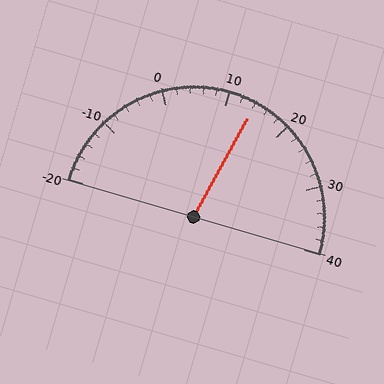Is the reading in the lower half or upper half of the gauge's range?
The reading is in the upper half of the range (-20 to 40).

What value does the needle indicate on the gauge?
The needle indicates approximately 14.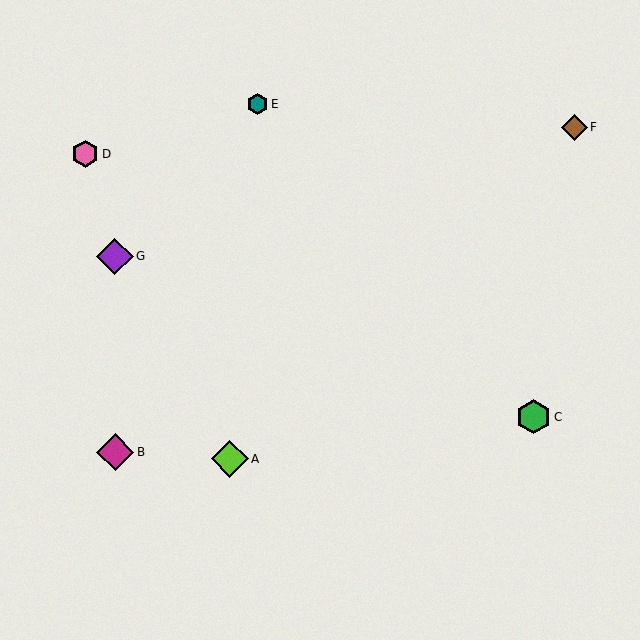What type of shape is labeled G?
Shape G is a purple diamond.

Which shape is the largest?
The lime diamond (labeled A) is the largest.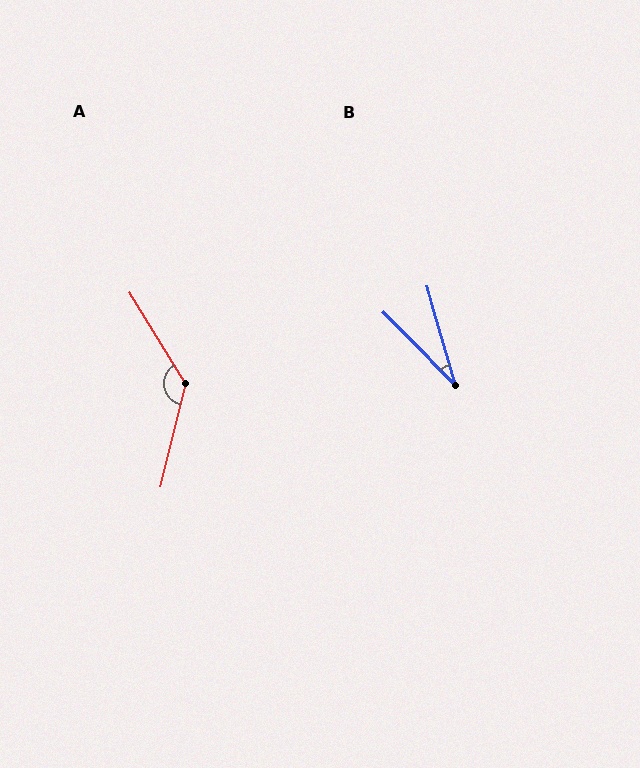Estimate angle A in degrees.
Approximately 135 degrees.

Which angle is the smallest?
B, at approximately 29 degrees.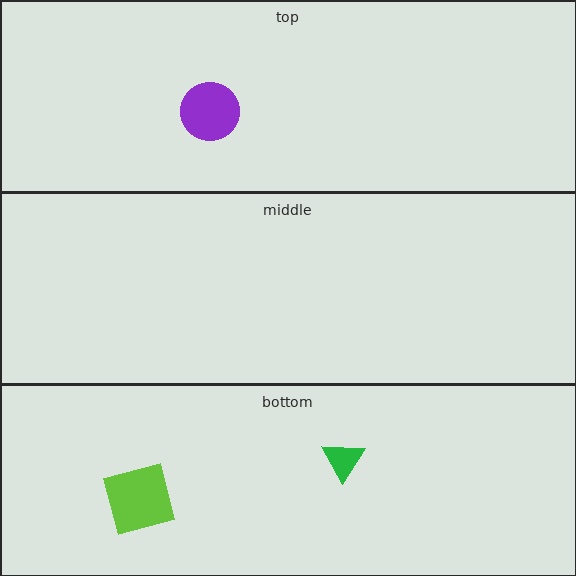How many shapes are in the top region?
1.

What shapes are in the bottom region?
The lime square, the green triangle.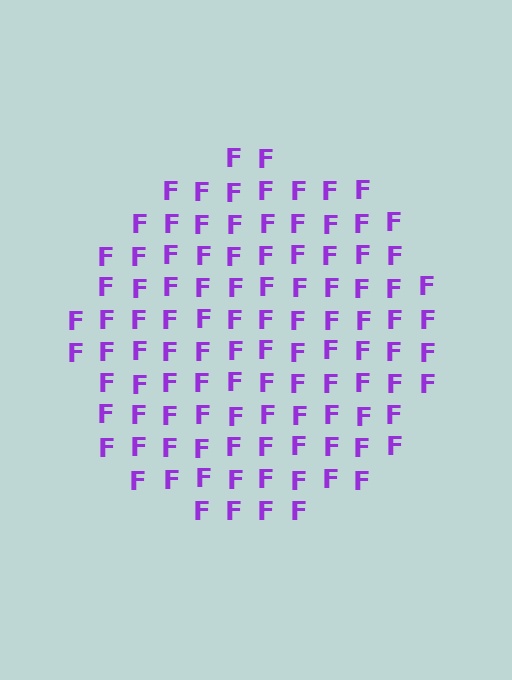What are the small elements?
The small elements are letter F's.